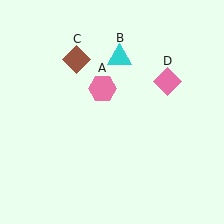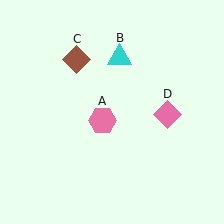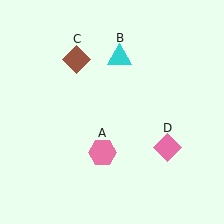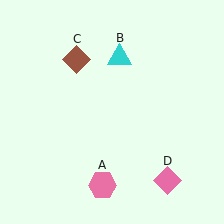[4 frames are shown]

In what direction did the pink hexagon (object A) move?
The pink hexagon (object A) moved down.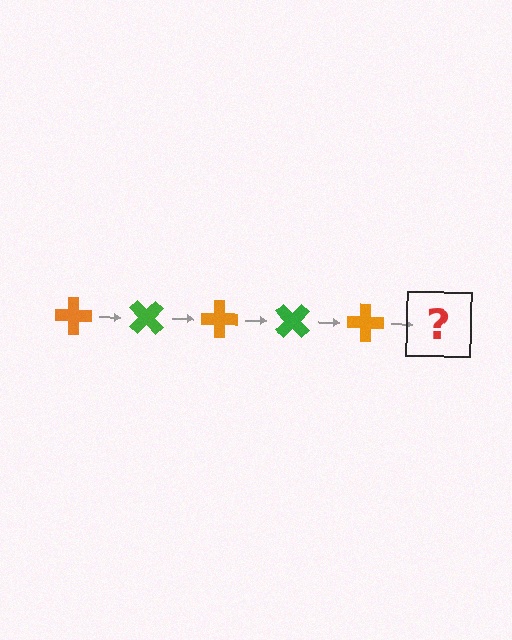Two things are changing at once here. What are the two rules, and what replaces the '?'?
The two rules are that it rotates 45 degrees each step and the color cycles through orange and green. The '?' should be a green cross, rotated 225 degrees from the start.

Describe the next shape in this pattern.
It should be a green cross, rotated 225 degrees from the start.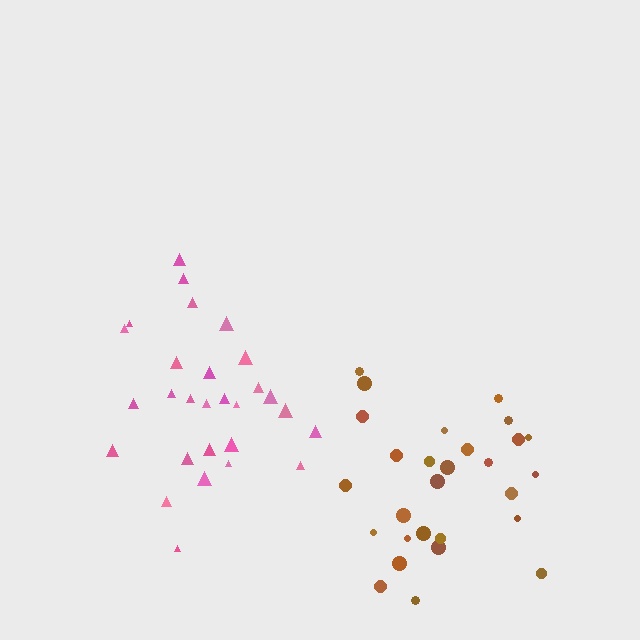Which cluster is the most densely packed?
Pink.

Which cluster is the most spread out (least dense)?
Brown.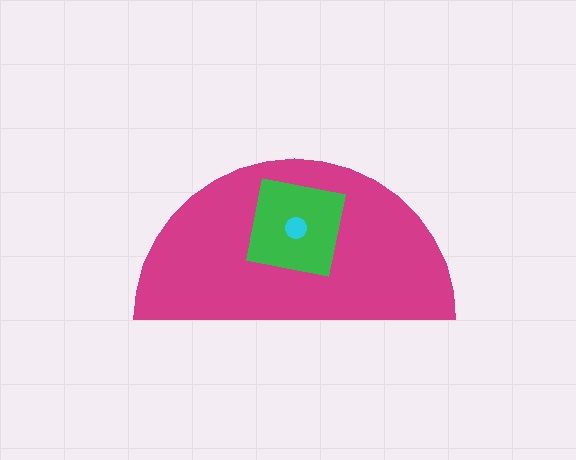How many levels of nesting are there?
3.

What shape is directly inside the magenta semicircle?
The green square.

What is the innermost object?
The cyan circle.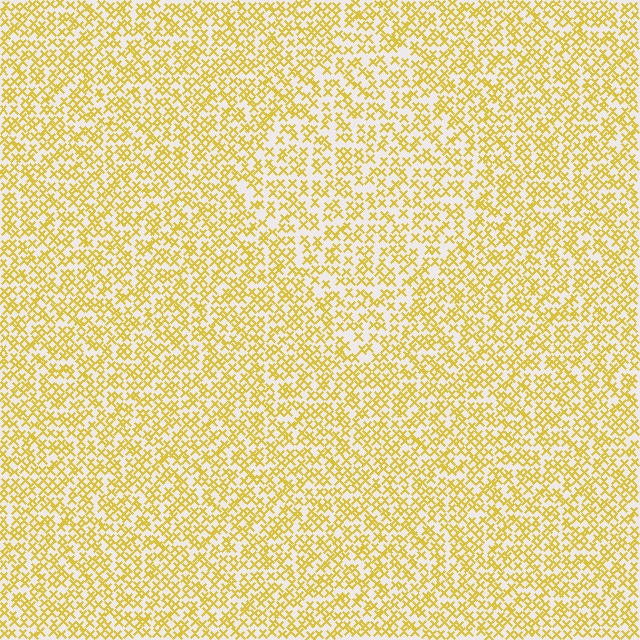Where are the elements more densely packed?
The elements are more densely packed outside the diamond boundary.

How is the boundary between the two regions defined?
The boundary is defined by a change in element density (approximately 1.4x ratio). All elements are the same color, size, and shape.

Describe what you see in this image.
The image contains small yellow elements arranged at two different densities. A diamond-shaped region is visible where the elements are less densely packed than the surrounding area.